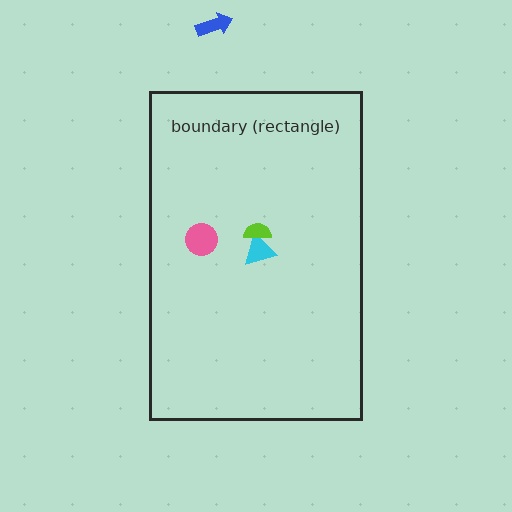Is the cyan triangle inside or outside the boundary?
Inside.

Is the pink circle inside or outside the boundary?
Inside.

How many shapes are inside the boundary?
3 inside, 1 outside.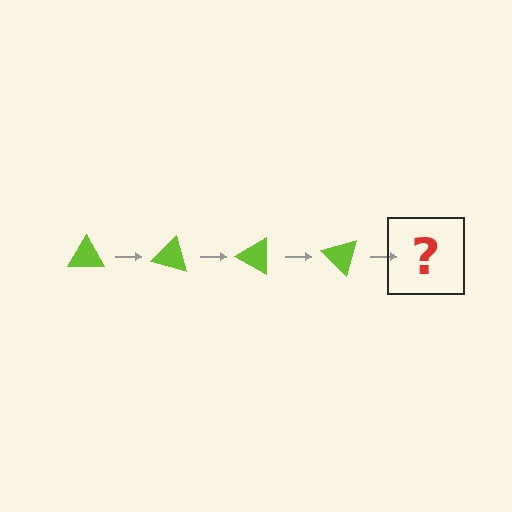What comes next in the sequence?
The next element should be a lime triangle rotated 60 degrees.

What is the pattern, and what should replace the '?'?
The pattern is that the triangle rotates 15 degrees each step. The '?' should be a lime triangle rotated 60 degrees.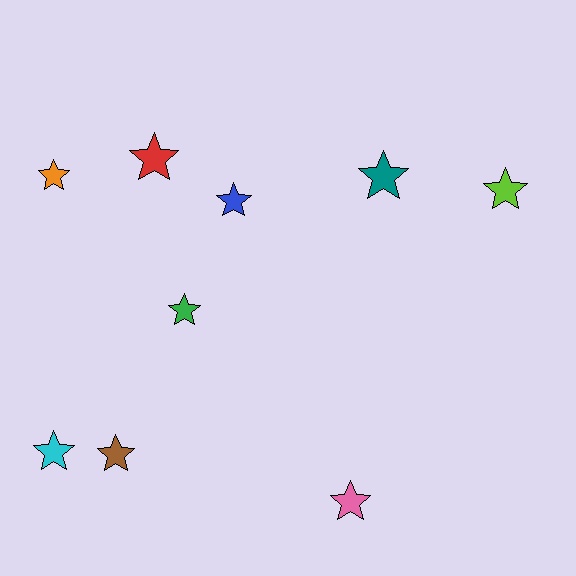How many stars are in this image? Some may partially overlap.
There are 9 stars.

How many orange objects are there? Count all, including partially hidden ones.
There is 1 orange object.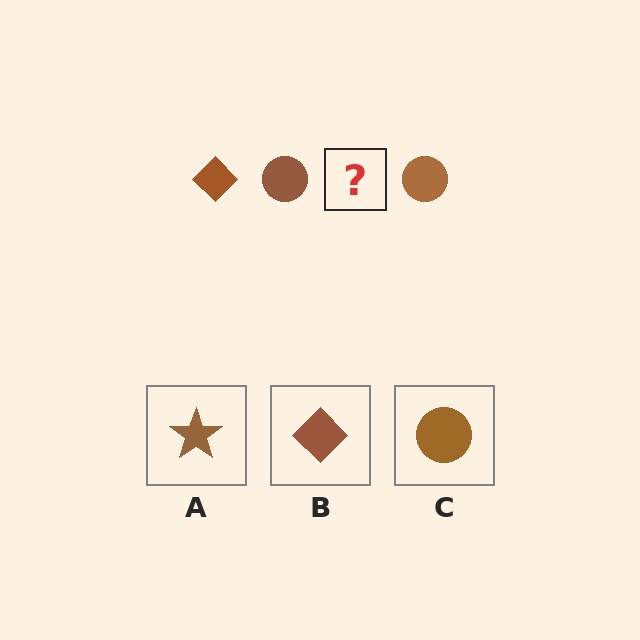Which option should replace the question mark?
Option B.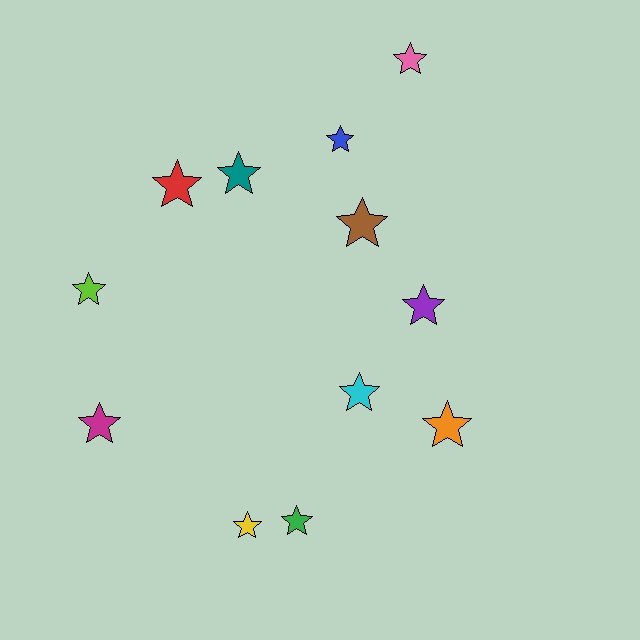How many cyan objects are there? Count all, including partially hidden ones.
There is 1 cyan object.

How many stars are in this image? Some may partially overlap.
There are 12 stars.